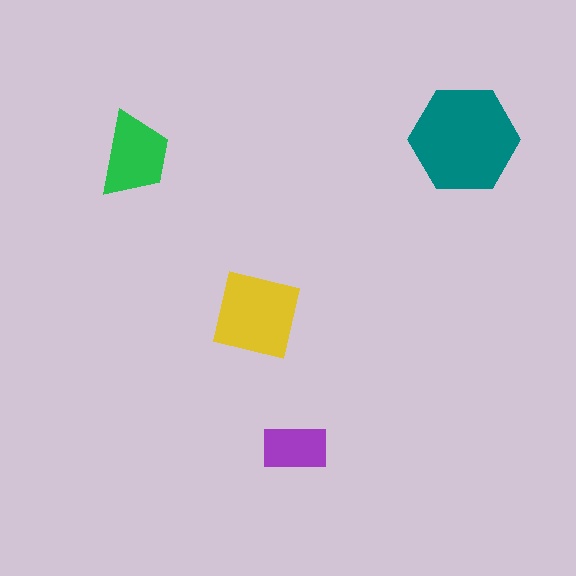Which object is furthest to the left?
The green trapezoid is leftmost.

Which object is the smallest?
The purple rectangle.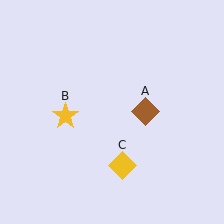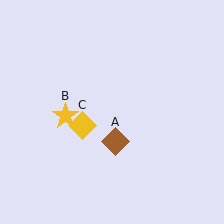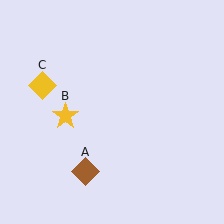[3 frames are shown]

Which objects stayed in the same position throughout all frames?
Yellow star (object B) remained stationary.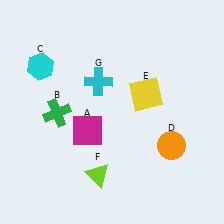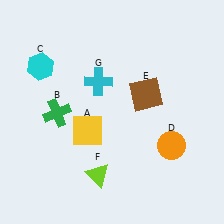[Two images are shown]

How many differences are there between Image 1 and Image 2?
There are 2 differences between the two images.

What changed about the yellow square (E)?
In Image 1, E is yellow. In Image 2, it changed to brown.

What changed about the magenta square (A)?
In Image 1, A is magenta. In Image 2, it changed to yellow.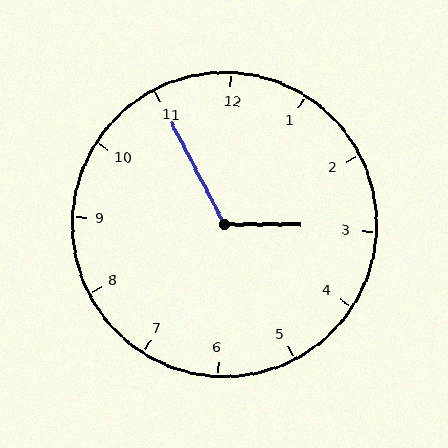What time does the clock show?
2:55.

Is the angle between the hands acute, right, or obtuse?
It is obtuse.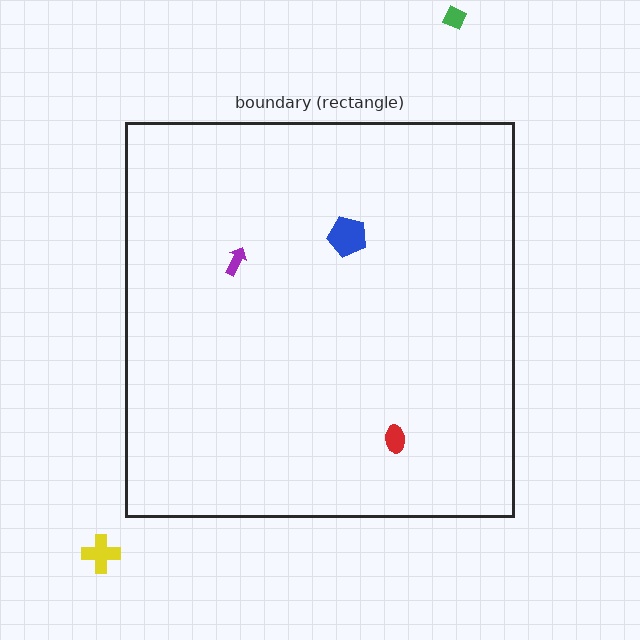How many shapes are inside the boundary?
3 inside, 2 outside.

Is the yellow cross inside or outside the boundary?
Outside.